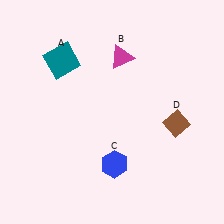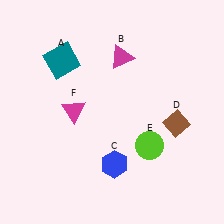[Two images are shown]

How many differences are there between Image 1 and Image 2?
There are 2 differences between the two images.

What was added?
A lime circle (E), a magenta triangle (F) were added in Image 2.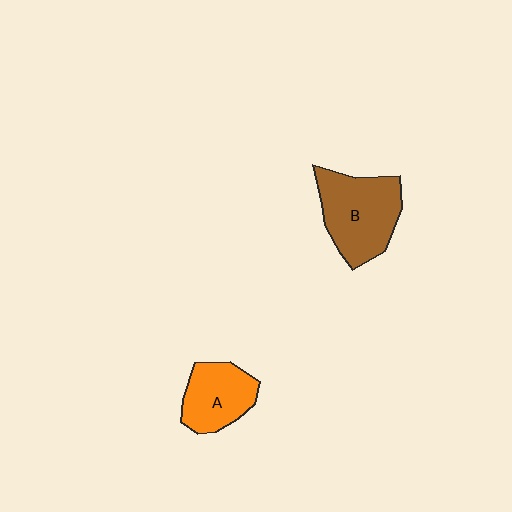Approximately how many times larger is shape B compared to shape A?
Approximately 1.5 times.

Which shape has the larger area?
Shape B (brown).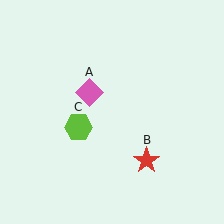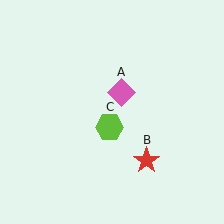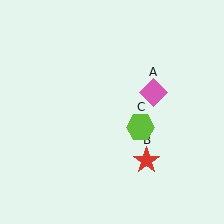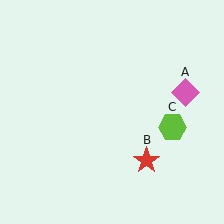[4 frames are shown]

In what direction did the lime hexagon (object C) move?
The lime hexagon (object C) moved right.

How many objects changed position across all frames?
2 objects changed position: pink diamond (object A), lime hexagon (object C).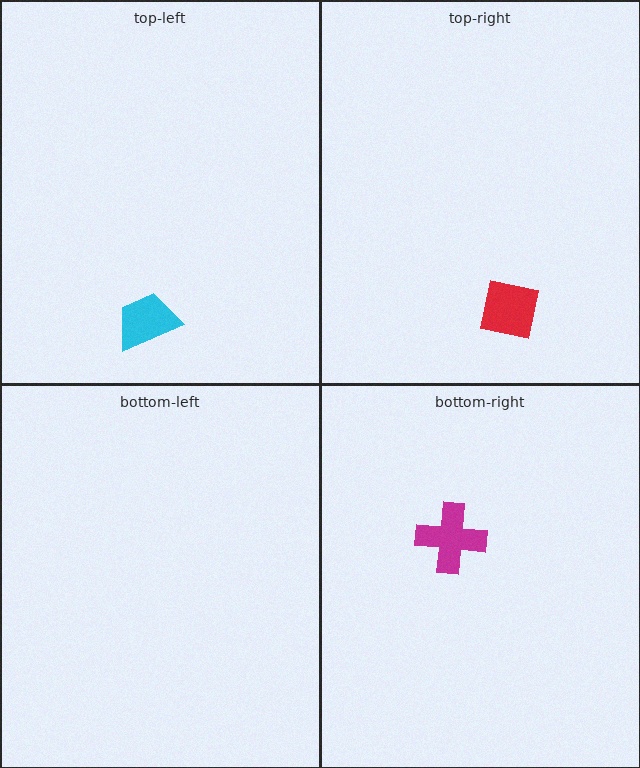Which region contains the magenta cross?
The bottom-right region.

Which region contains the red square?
The top-right region.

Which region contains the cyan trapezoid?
The top-left region.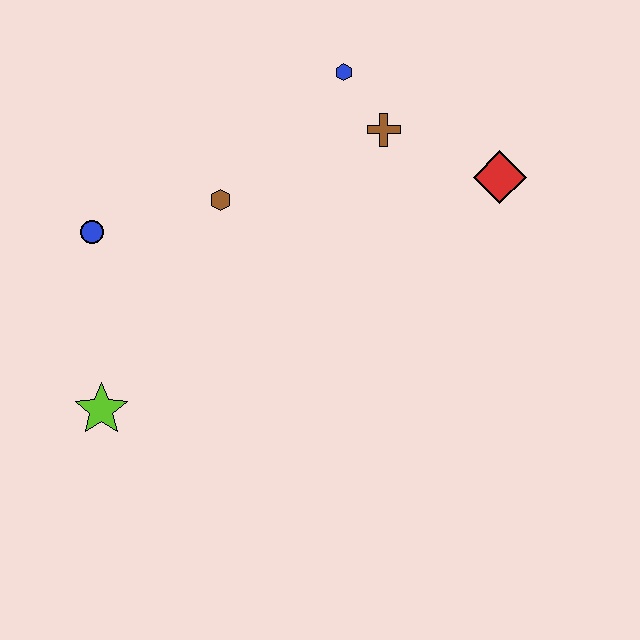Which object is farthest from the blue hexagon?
The lime star is farthest from the blue hexagon.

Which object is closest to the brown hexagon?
The blue circle is closest to the brown hexagon.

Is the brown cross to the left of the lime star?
No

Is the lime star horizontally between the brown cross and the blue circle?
Yes